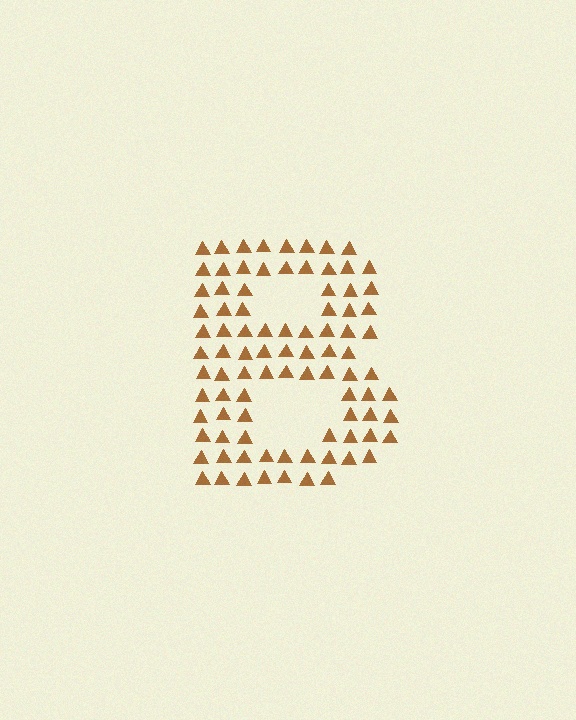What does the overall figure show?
The overall figure shows the letter B.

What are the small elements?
The small elements are triangles.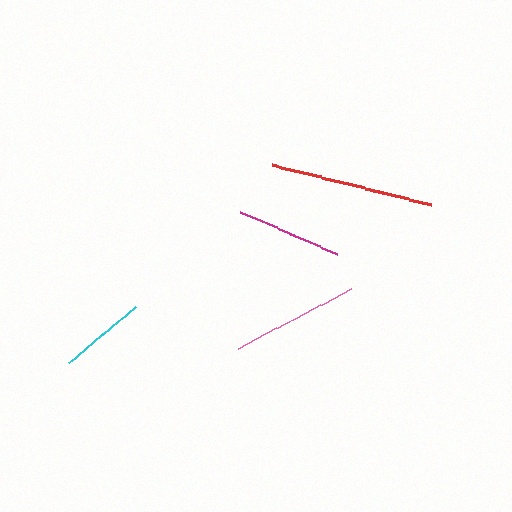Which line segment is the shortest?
The cyan line is the shortest at approximately 87 pixels.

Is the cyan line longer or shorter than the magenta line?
The magenta line is longer than the cyan line.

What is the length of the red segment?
The red segment is approximately 164 pixels long.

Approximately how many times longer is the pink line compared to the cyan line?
The pink line is approximately 1.5 times the length of the cyan line.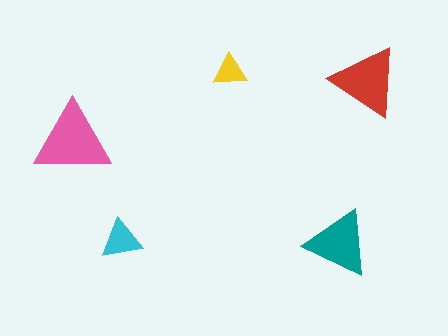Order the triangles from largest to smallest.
the pink one, the red one, the teal one, the cyan one, the yellow one.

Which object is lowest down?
The teal triangle is bottommost.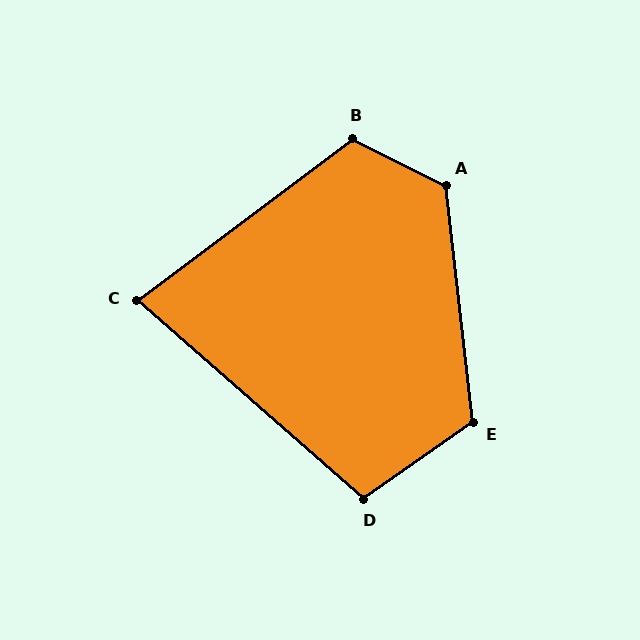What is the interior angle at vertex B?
Approximately 116 degrees (obtuse).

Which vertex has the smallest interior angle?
C, at approximately 78 degrees.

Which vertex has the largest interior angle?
A, at approximately 123 degrees.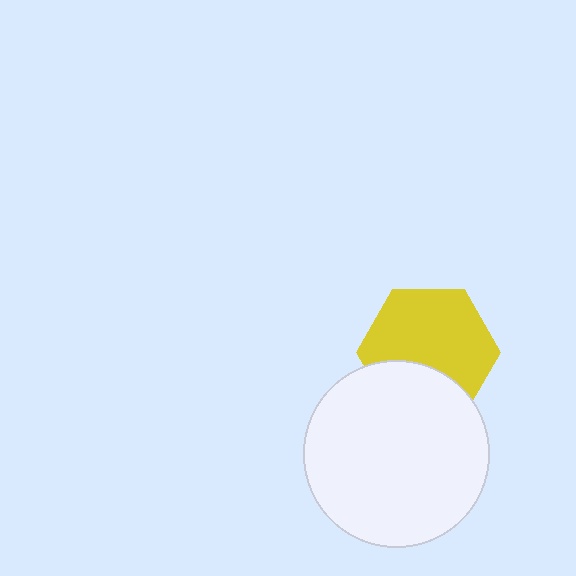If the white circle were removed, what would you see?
You would see the complete yellow hexagon.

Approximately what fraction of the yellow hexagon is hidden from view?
Roughly 31% of the yellow hexagon is hidden behind the white circle.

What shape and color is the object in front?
The object in front is a white circle.